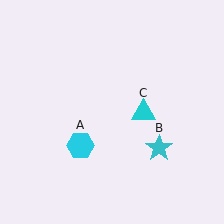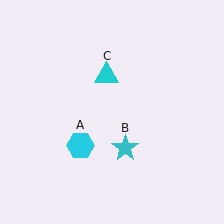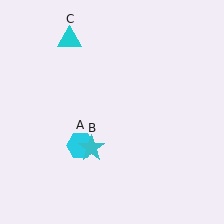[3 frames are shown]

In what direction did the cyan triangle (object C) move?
The cyan triangle (object C) moved up and to the left.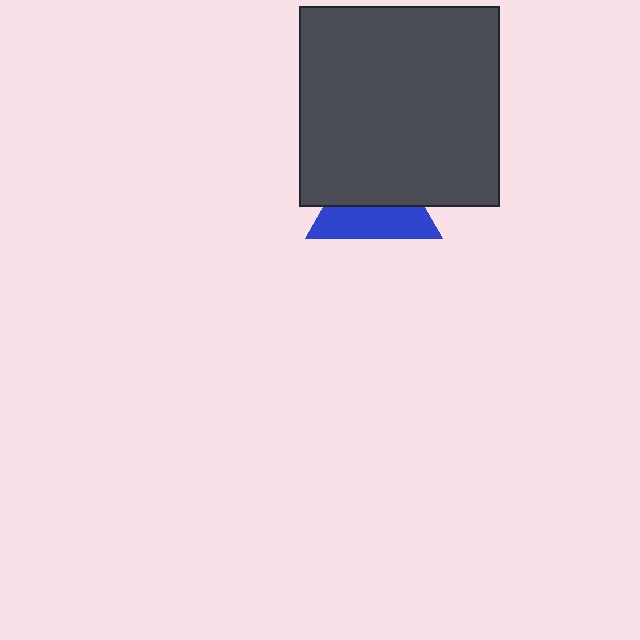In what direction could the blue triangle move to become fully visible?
The blue triangle could move down. That would shift it out from behind the dark gray square entirely.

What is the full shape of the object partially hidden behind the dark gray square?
The partially hidden object is a blue triangle.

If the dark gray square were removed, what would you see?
You would see the complete blue triangle.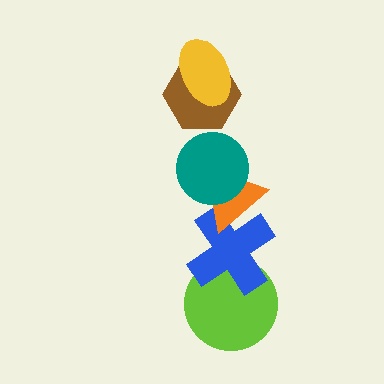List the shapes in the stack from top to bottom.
From top to bottom: the yellow ellipse, the brown hexagon, the teal circle, the orange triangle, the blue cross, the lime circle.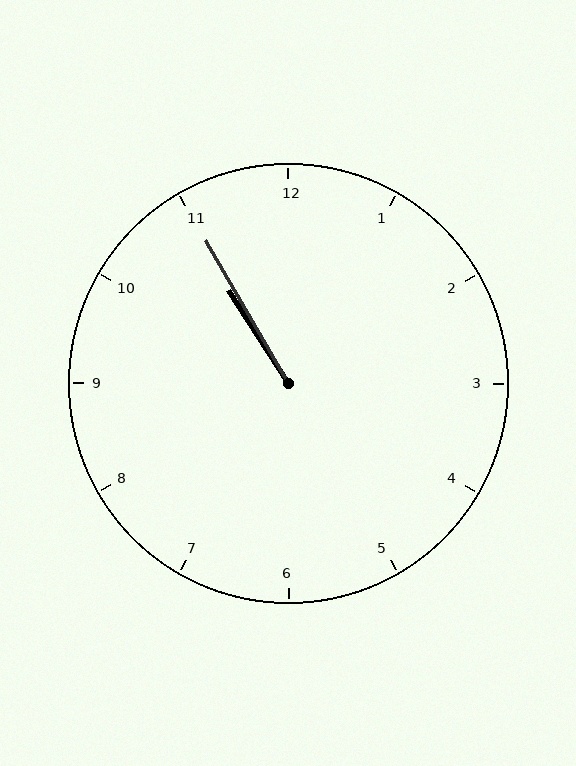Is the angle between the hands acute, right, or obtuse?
It is acute.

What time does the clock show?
10:55.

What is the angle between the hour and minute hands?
Approximately 2 degrees.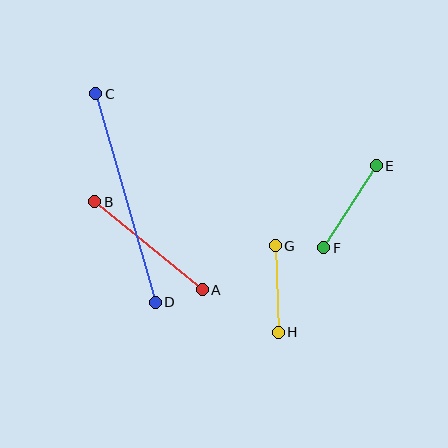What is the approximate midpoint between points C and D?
The midpoint is at approximately (126, 198) pixels.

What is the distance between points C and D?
The distance is approximately 217 pixels.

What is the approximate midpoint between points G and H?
The midpoint is at approximately (277, 289) pixels.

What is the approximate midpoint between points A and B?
The midpoint is at approximately (149, 246) pixels.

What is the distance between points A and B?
The distance is approximately 139 pixels.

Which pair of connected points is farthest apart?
Points C and D are farthest apart.